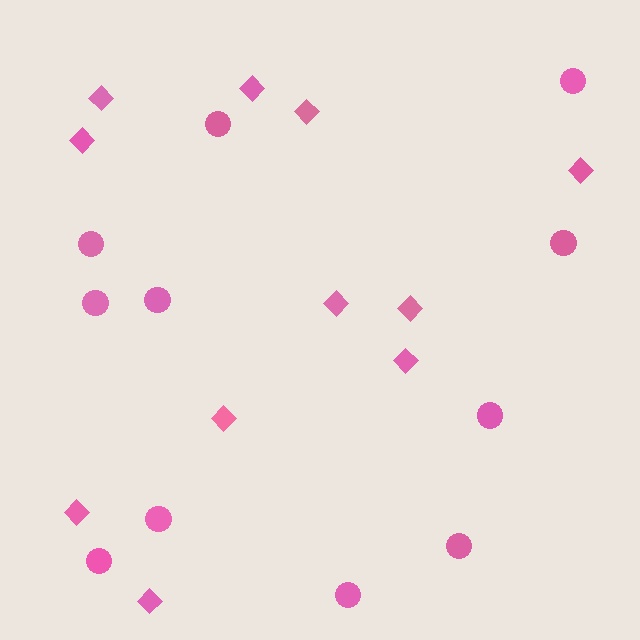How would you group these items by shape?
There are 2 groups: one group of diamonds (11) and one group of circles (11).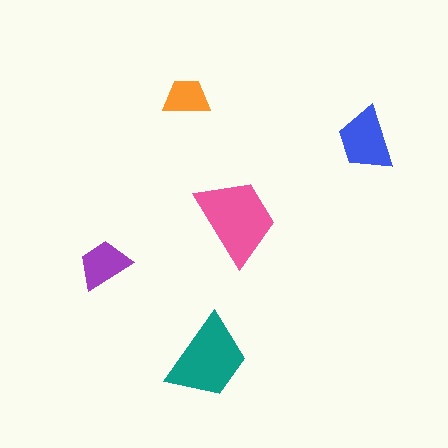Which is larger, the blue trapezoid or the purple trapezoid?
The blue one.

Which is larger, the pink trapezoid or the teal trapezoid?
The pink one.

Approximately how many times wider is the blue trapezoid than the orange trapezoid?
About 1.5 times wider.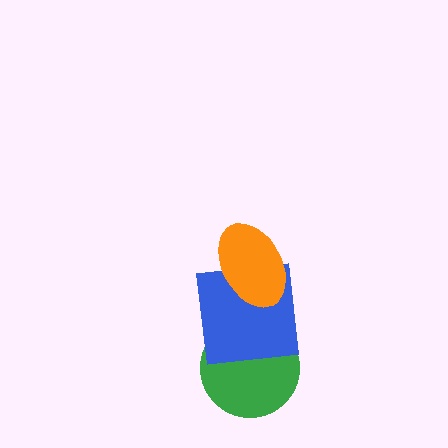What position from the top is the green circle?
The green circle is 3rd from the top.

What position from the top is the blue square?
The blue square is 2nd from the top.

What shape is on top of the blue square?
The orange ellipse is on top of the blue square.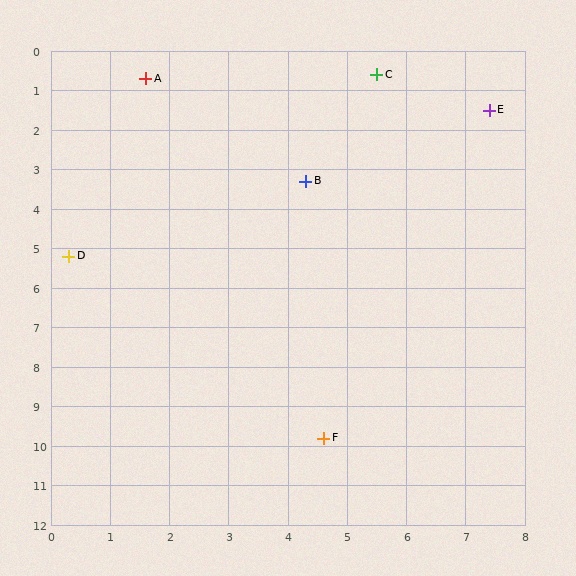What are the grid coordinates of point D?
Point D is at approximately (0.3, 5.2).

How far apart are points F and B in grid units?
Points F and B are about 6.5 grid units apart.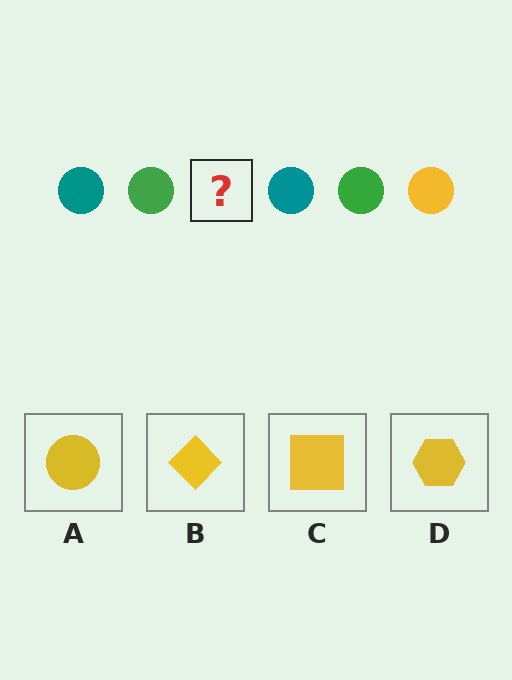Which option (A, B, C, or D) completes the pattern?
A.